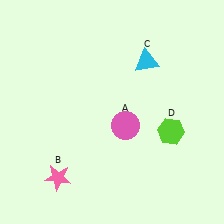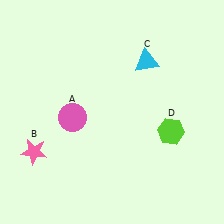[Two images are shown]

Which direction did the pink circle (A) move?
The pink circle (A) moved left.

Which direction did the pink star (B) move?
The pink star (B) moved up.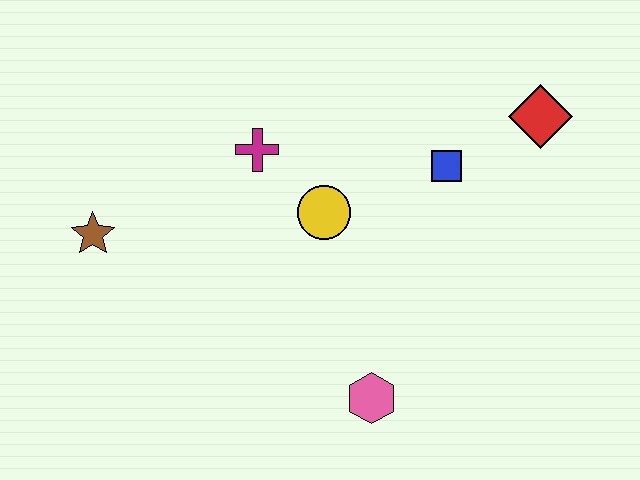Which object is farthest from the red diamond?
The brown star is farthest from the red diamond.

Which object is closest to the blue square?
The red diamond is closest to the blue square.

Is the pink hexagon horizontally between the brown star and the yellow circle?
No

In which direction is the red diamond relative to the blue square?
The red diamond is to the right of the blue square.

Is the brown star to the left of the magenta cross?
Yes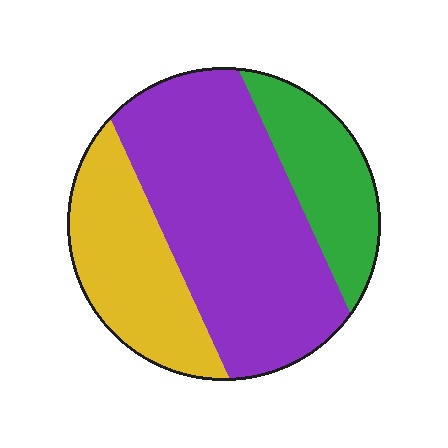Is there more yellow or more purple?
Purple.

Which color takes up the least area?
Green, at roughly 20%.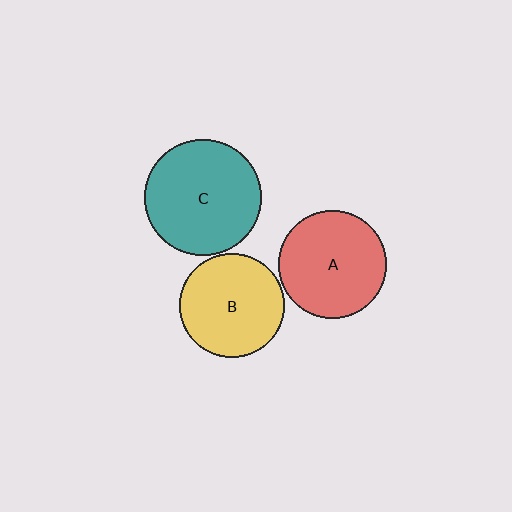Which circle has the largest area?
Circle C (teal).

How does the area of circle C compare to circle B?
Approximately 1.2 times.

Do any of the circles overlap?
No, none of the circles overlap.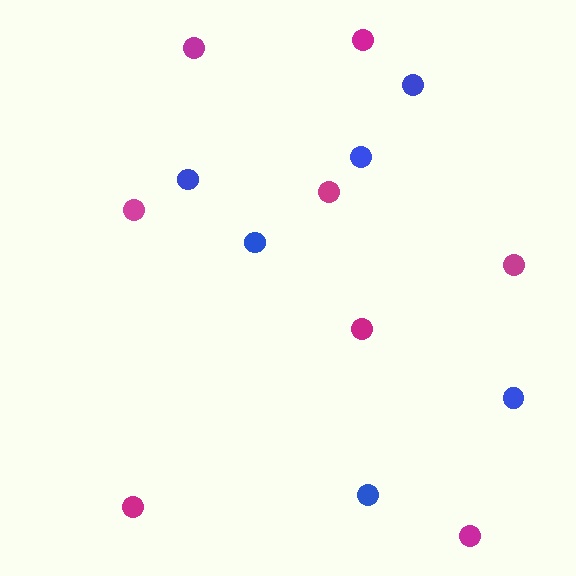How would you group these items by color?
There are 2 groups: one group of blue circles (6) and one group of magenta circles (8).